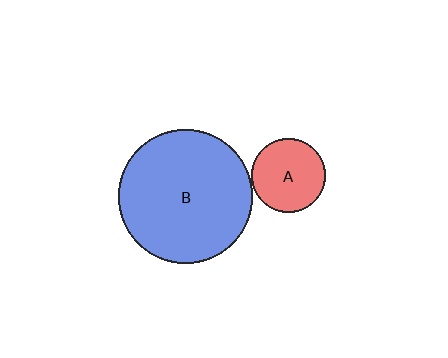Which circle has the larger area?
Circle B (blue).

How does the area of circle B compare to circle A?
Approximately 3.3 times.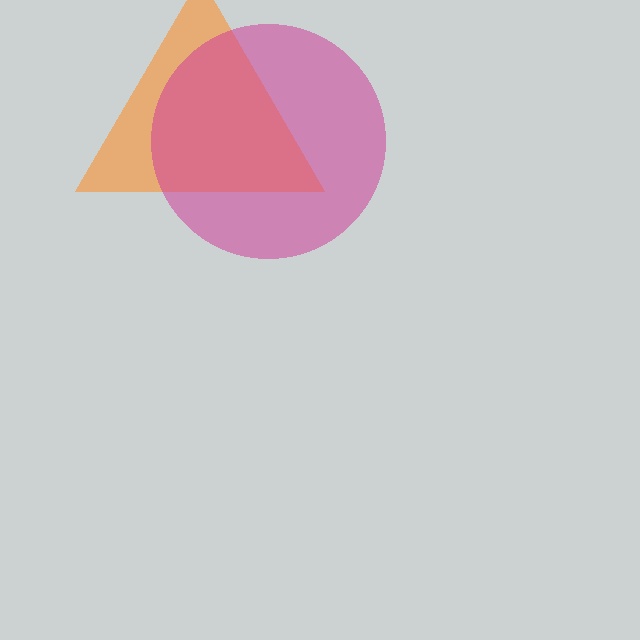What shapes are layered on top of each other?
The layered shapes are: an orange triangle, a magenta circle.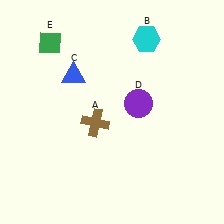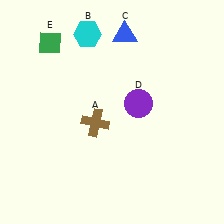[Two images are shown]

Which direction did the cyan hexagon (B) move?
The cyan hexagon (B) moved left.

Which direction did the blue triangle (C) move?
The blue triangle (C) moved right.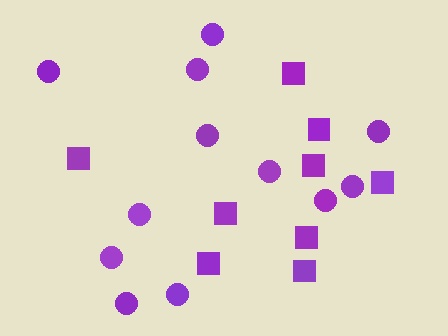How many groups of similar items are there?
There are 2 groups: one group of squares (9) and one group of circles (12).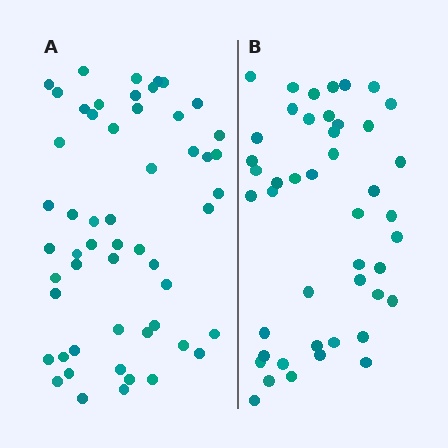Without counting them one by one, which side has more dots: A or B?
Region A (the left region) has more dots.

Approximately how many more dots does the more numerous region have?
Region A has roughly 8 or so more dots than region B.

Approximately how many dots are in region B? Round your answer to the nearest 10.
About 40 dots. (The exact count is 45, which rounds to 40.)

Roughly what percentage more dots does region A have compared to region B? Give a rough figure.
About 20% more.